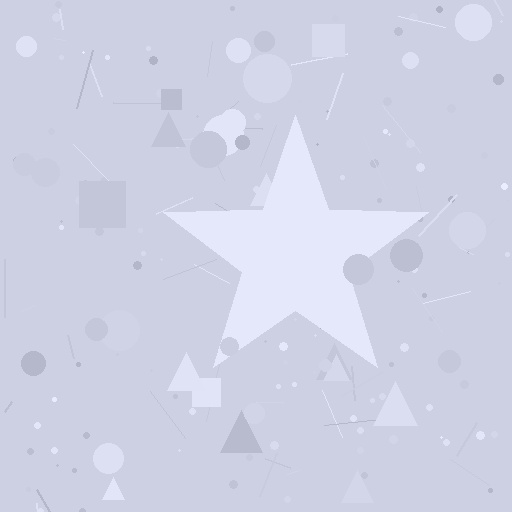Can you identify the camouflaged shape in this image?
The camouflaged shape is a star.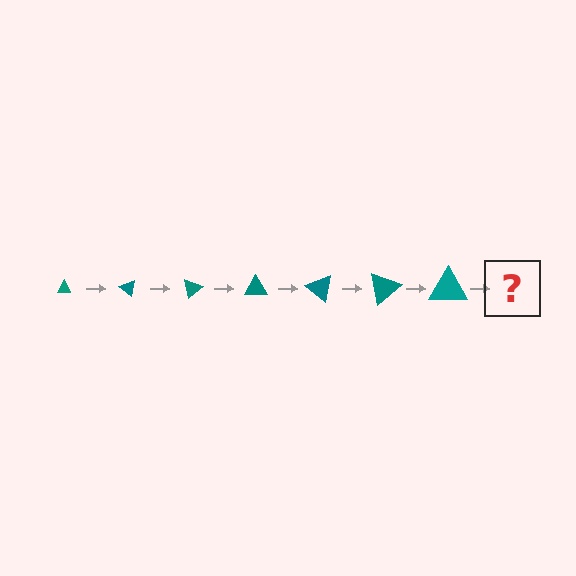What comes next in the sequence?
The next element should be a triangle, larger than the previous one and rotated 280 degrees from the start.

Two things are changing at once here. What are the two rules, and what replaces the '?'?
The two rules are that the triangle grows larger each step and it rotates 40 degrees each step. The '?' should be a triangle, larger than the previous one and rotated 280 degrees from the start.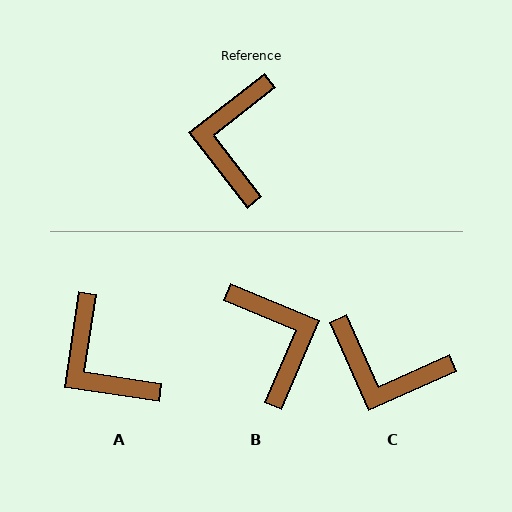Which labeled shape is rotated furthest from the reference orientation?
B, about 151 degrees away.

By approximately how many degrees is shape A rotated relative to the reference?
Approximately 44 degrees counter-clockwise.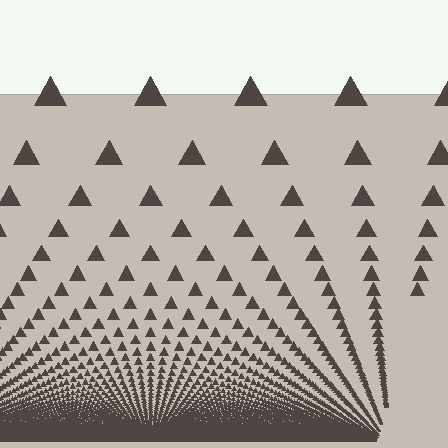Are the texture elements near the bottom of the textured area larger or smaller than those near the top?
Smaller. The gradient is inverted — elements near the bottom are smaller and denser.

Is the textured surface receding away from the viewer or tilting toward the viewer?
The surface appears to tilt toward the viewer. Texture elements get larger and sparser toward the top.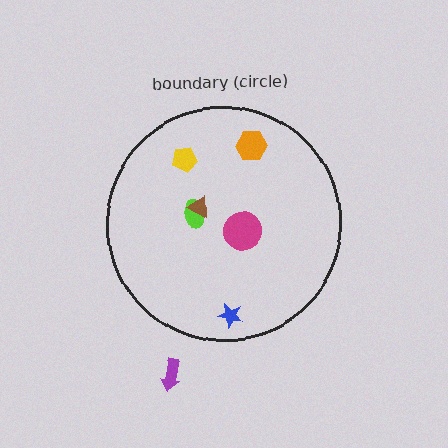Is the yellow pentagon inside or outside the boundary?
Inside.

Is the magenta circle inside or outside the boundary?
Inside.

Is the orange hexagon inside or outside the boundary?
Inside.